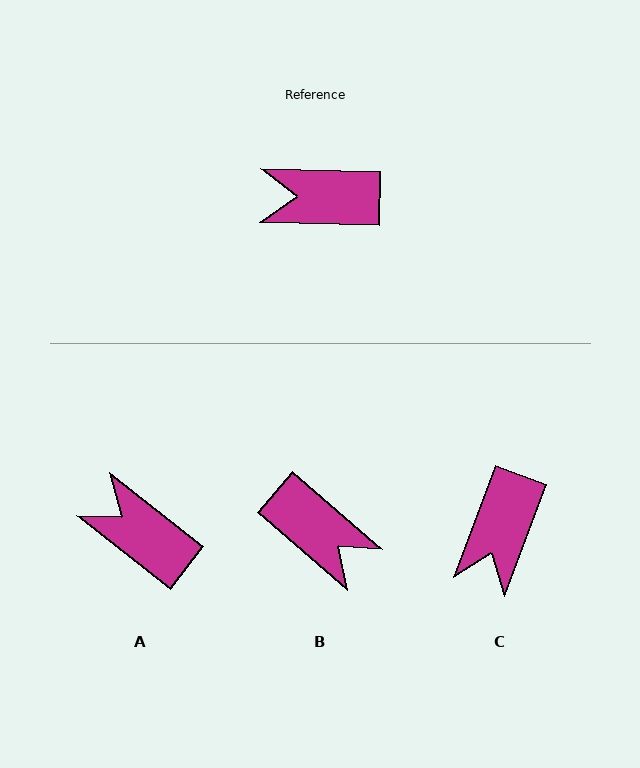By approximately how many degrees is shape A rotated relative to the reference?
Approximately 37 degrees clockwise.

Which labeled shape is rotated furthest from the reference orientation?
B, about 141 degrees away.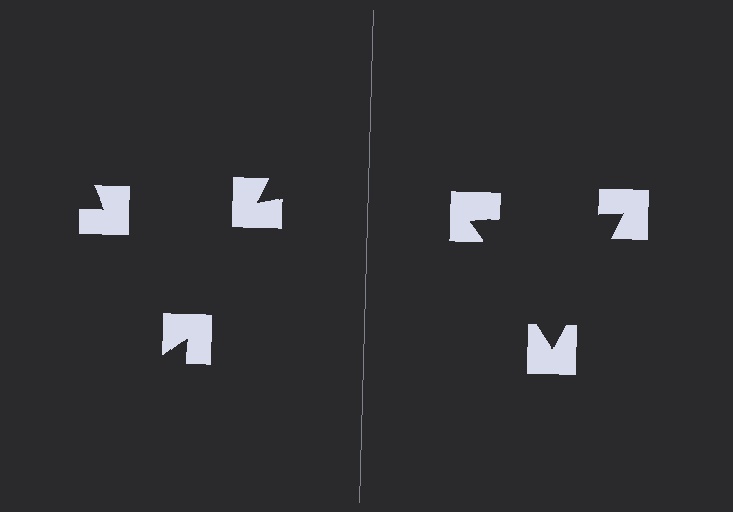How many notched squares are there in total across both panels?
6 — 3 on each side.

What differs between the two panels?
The notched squares are positioned identically on both sides; only the wedge orientations differ. On the right they align to a triangle; on the left they are misaligned.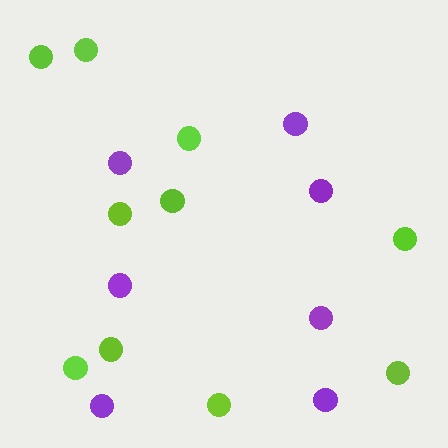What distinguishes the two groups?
There are 2 groups: one group of lime circles (10) and one group of purple circles (7).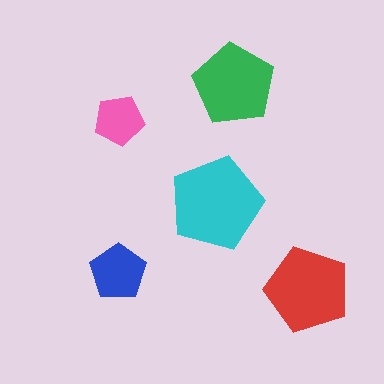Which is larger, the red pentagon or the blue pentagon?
The red one.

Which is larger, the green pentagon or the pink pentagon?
The green one.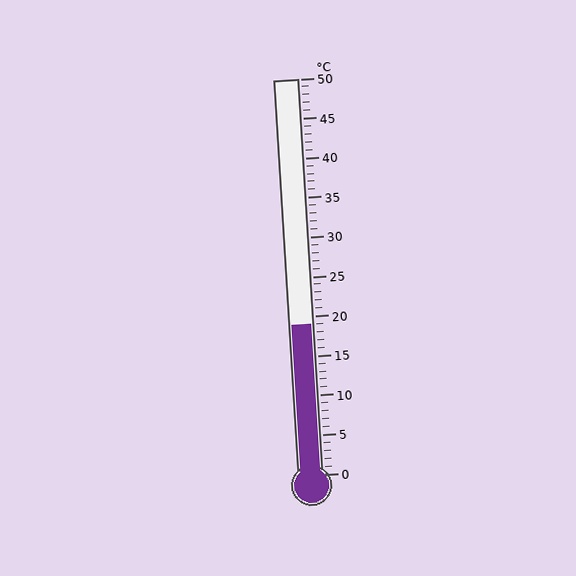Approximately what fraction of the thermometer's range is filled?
The thermometer is filled to approximately 40% of its range.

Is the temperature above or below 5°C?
The temperature is above 5°C.